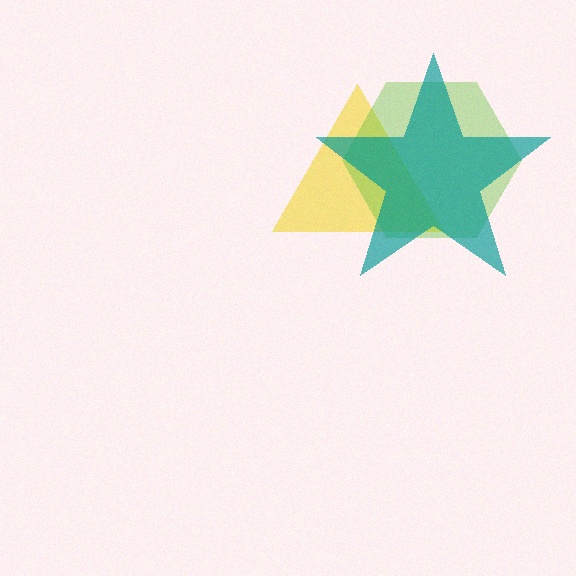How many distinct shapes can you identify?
There are 3 distinct shapes: a yellow triangle, a lime hexagon, a teal star.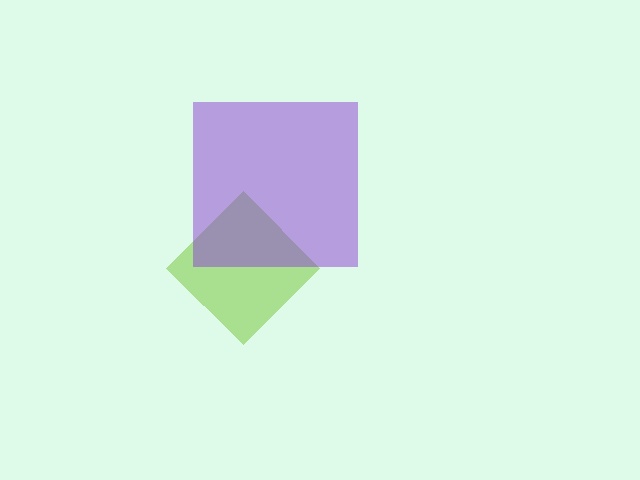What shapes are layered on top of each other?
The layered shapes are: a lime diamond, a purple square.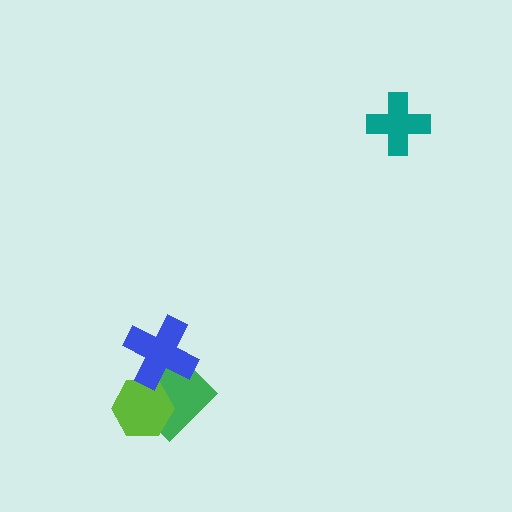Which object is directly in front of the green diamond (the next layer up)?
The lime hexagon is directly in front of the green diamond.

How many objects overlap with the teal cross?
0 objects overlap with the teal cross.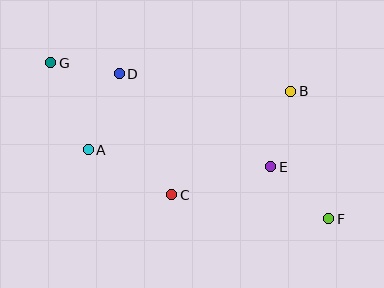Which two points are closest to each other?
Points D and G are closest to each other.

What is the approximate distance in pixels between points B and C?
The distance between B and C is approximately 158 pixels.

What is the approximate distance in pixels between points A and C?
The distance between A and C is approximately 95 pixels.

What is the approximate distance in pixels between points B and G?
The distance between B and G is approximately 242 pixels.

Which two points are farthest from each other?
Points F and G are farthest from each other.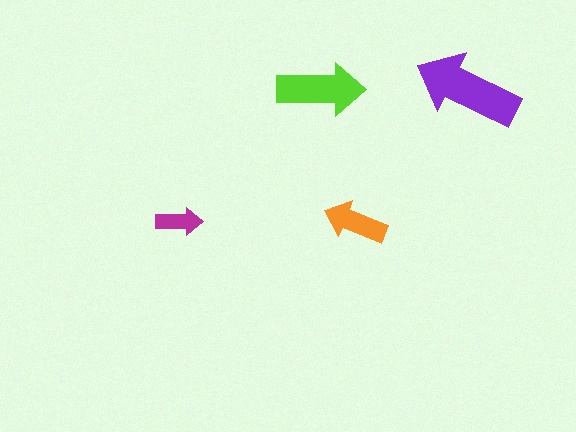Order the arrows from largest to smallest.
the purple one, the lime one, the orange one, the magenta one.